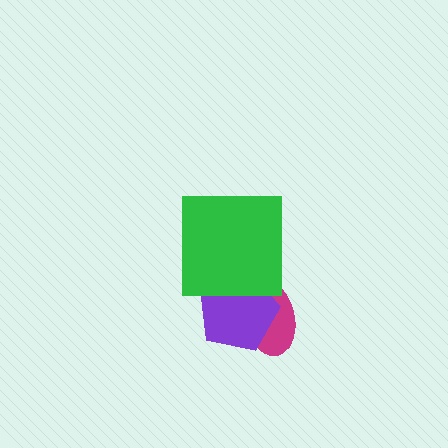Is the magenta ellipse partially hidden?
Yes, it is partially covered by another shape.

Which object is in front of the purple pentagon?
The green square is in front of the purple pentagon.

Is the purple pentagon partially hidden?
Yes, it is partially covered by another shape.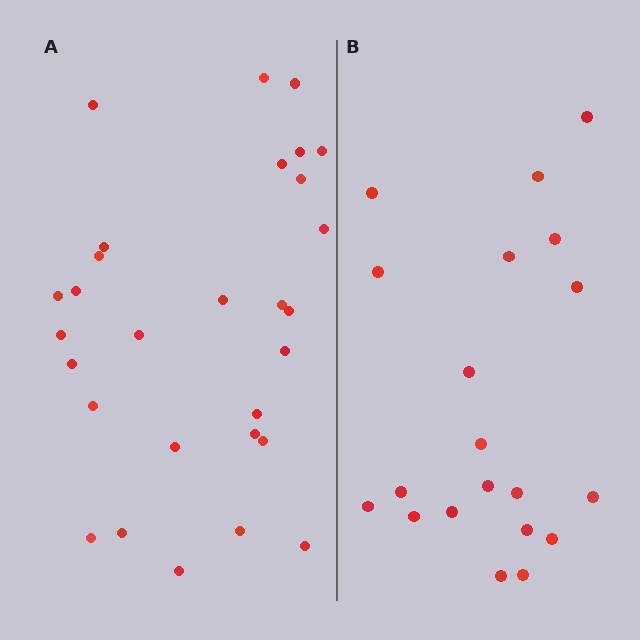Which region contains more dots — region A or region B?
Region A (the left region) has more dots.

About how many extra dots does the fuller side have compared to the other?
Region A has roughly 8 or so more dots than region B.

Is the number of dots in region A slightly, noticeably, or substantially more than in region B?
Region A has substantially more. The ratio is roughly 1.4 to 1.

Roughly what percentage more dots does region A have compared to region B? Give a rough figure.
About 45% more.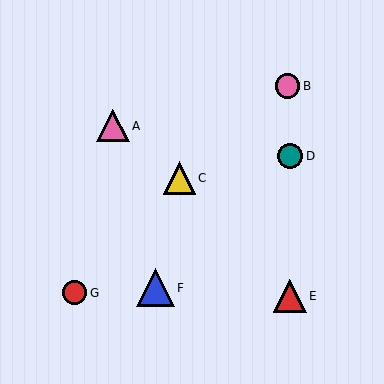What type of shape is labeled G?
Shape G is a red circle.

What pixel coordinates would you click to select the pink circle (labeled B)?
Click at (287, 86) to select the pink circle B.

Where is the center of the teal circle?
The center of the teal circle is at (290, 156).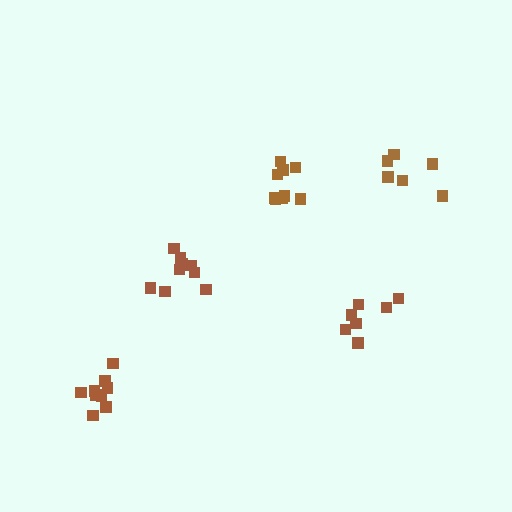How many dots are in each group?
Group 1: 9 dots, Group 2: 9 dots, Group 3: 10 dots, Group 4: 7 dots, Group 5: 6 dots (41 total).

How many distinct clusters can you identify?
There are 5 distinct clusters.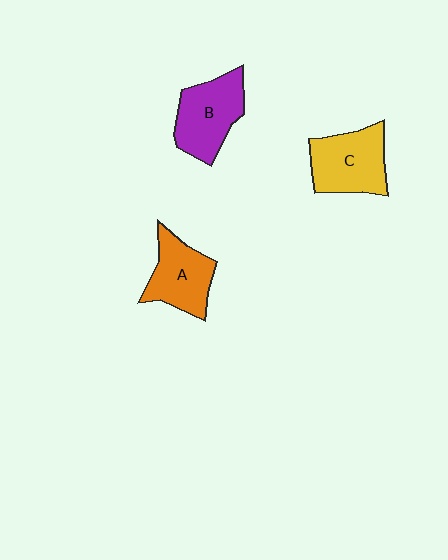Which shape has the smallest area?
Shape A (orange).